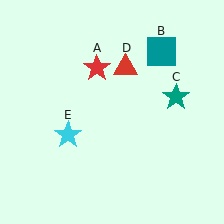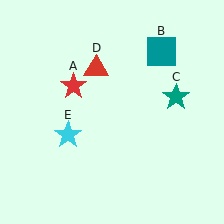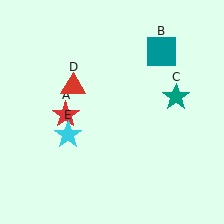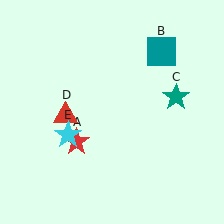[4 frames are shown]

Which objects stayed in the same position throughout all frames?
Teal square (object B) and teal star (object C) and cyan star (object E) remained stationary.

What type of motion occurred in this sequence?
The red star (object A), red triangle (object D) rotated counterclockwise around the center of the scene.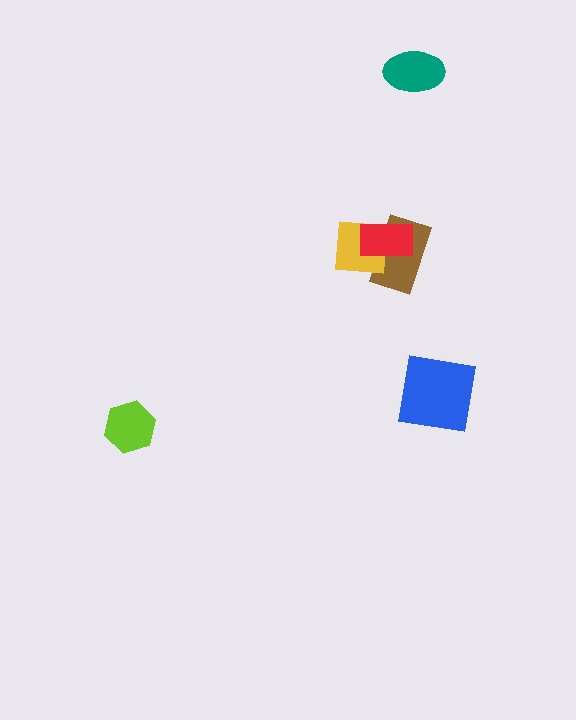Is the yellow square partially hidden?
Yes, it is partially covered by another shape.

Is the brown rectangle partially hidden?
Yes, it is partially covered by another shape.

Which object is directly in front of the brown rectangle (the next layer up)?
The yellow square is directly in front of the brown rectangle.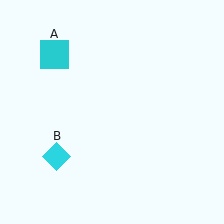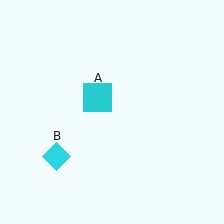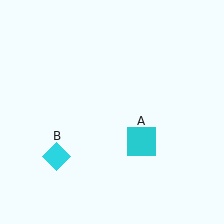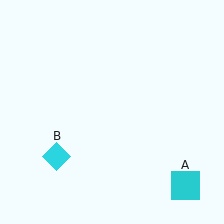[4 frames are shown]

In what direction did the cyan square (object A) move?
The cyan square (object A) moved down and to the right.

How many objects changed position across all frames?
1 object changed position: cyan square (object A).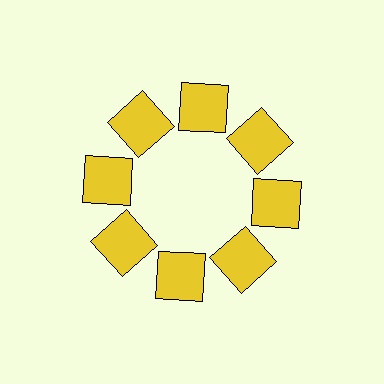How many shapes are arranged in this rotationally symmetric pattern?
There are 8 shapes, arranged in 8 groups of 1.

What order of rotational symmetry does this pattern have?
This pattern has 8-fold rotational symmetry.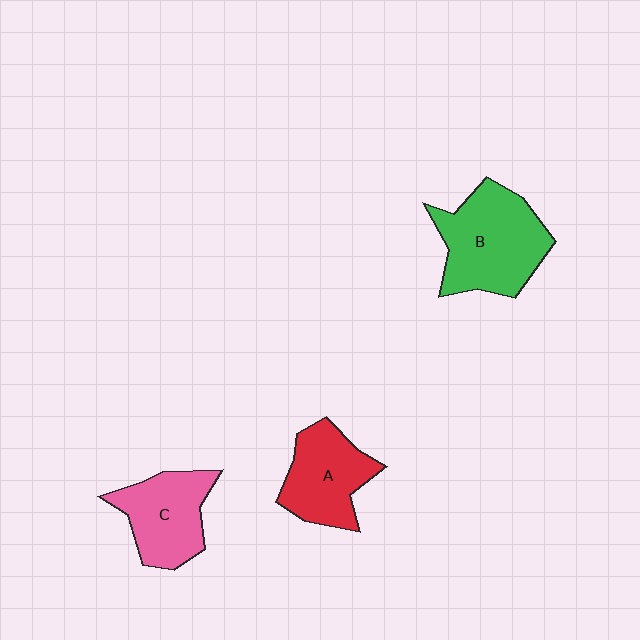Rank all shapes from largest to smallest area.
From largest to smallest: B (green), A (red), C (pink).